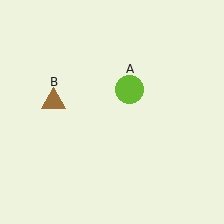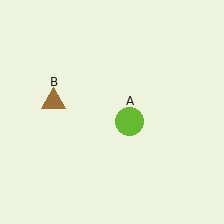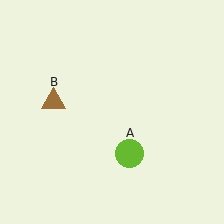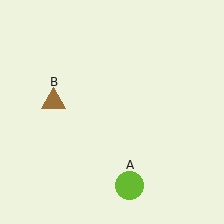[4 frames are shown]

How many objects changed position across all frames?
1 object changed position: lime circle (object A).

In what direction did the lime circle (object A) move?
The lime circle (object A) moved down.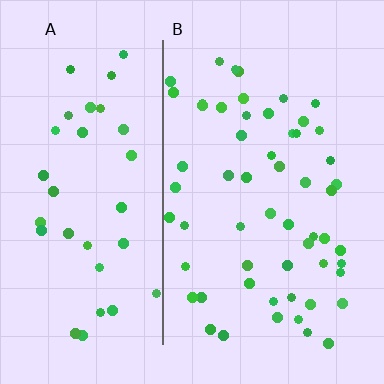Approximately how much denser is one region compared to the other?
Approximately 1.5× — region B over region A.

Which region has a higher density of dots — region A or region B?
B (the right).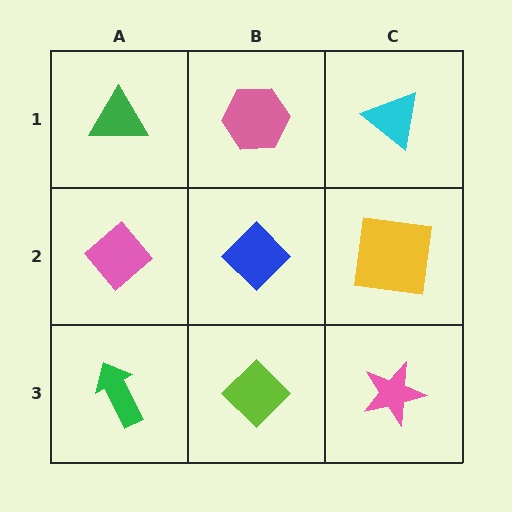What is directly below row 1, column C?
A yellow square.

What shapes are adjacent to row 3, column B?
A blue diamond (row 2, column B), a green arrow (row 3, column A), a pink star (row 3, column C).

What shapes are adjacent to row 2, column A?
A green triangle (row 1, column A), a green arrow (row 3, column A), a blue diamond (row 2, column B).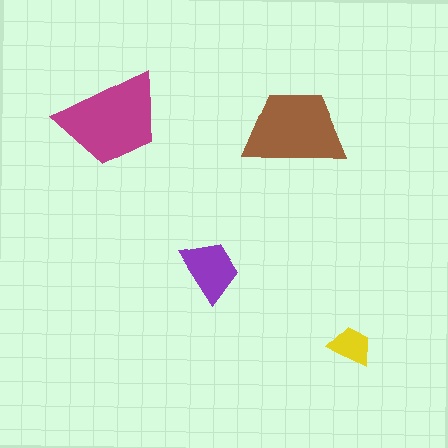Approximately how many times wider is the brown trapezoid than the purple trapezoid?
About 1.5 times wider.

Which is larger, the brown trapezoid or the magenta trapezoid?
The magenta one.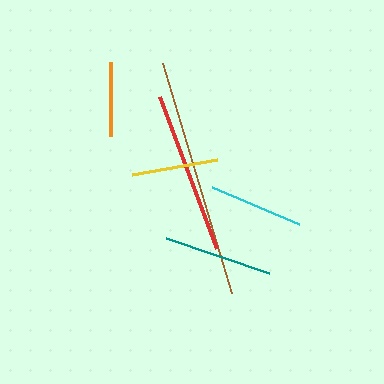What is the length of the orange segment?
The orange segment is approximately 75 pixels long.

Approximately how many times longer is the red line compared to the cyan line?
The red line is approximately 1.7 times the length of the cyan line.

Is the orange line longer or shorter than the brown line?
The brown line is longer than the orange line.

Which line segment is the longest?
The brown line is the longest at approximately 241 pixels.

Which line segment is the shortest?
The orange line is the shortest at approximately 75 pixels.